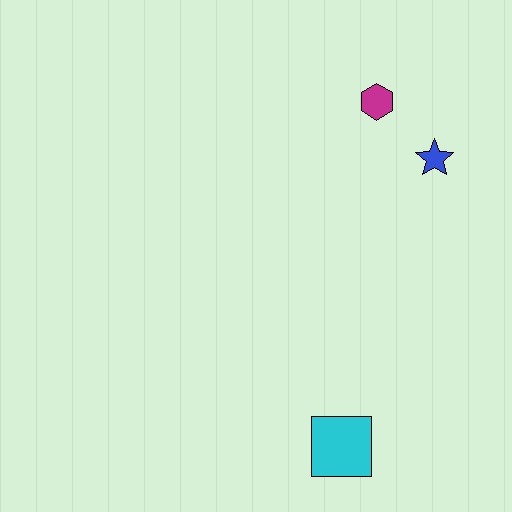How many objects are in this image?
There are 3 objects.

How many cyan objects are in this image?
There is 1 cyan object.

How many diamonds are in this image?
There are no diamonds.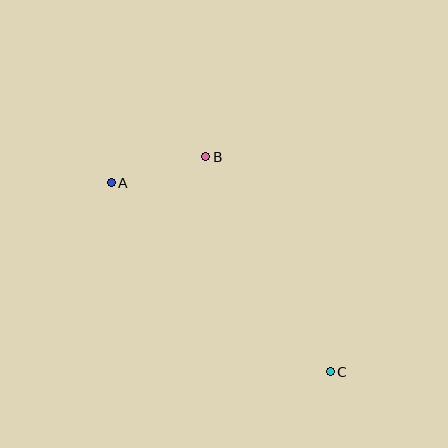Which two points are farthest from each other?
Points A and C are farthest from each other.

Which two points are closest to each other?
Points A and B are closest to each other.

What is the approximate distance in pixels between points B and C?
The distance between B and C is approximately 249 pixels.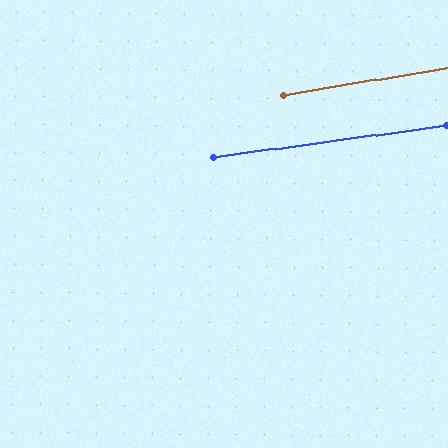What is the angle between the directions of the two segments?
Approximately 2 degrees.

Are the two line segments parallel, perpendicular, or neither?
Parallel — their directions differ by only 1.6°.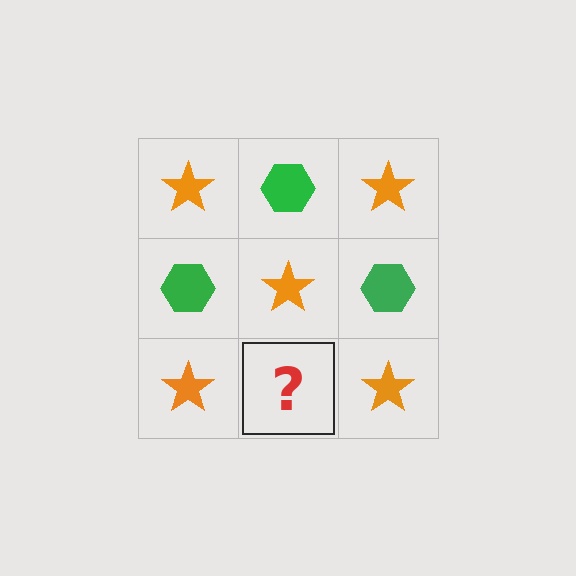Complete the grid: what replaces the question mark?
The question mark should be replaced with a green hexagon.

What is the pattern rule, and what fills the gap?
The rule is that it alternates orange star and green hexagon in a checkerboard pattern. The gap should be filled with a green hexagon.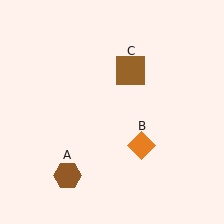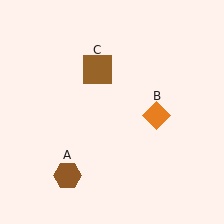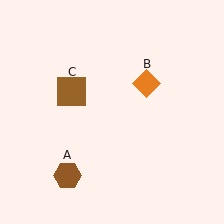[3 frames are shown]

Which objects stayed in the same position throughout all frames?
Brown hexagon (object A) remained stationary.